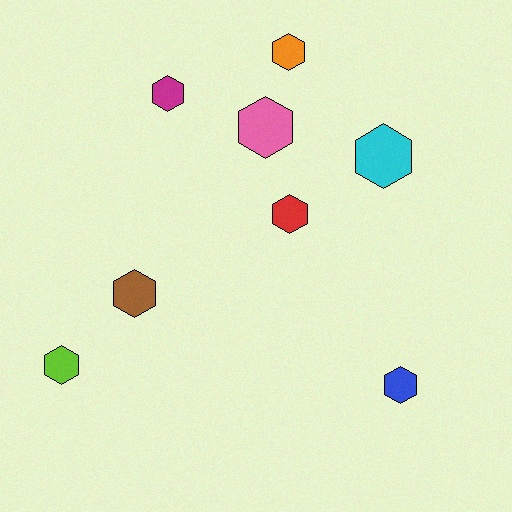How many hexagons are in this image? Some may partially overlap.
There are 8 hexagons.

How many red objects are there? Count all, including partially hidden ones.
There is 1 red object.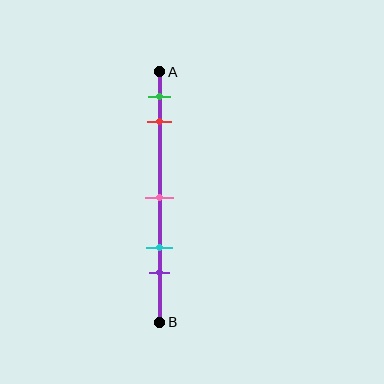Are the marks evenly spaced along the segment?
No, the marks are not evenly spaced.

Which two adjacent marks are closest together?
The green and red marks are the closest adjacent pair.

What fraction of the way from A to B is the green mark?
The green mark is approximately 10% (0.1) of the way from A to B.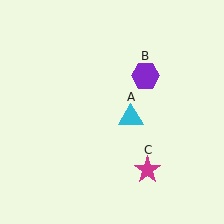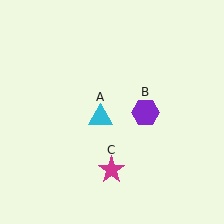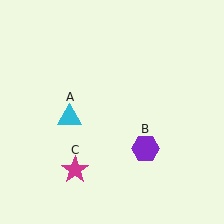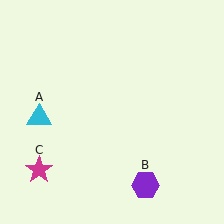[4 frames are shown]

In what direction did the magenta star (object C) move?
The magenta star (object C) moved left.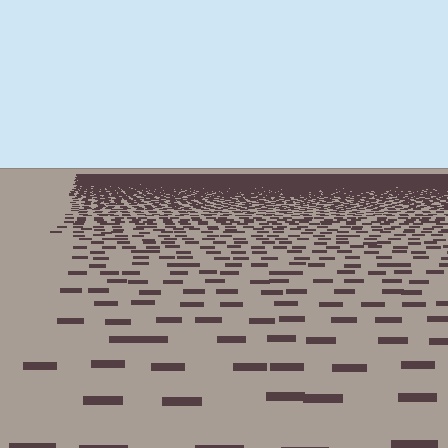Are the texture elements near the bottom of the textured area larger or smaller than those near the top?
Larger. Near the bottom, elements are closer to the viewer and appear at a bigger on-screen size.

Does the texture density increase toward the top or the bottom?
Density increases toward the top.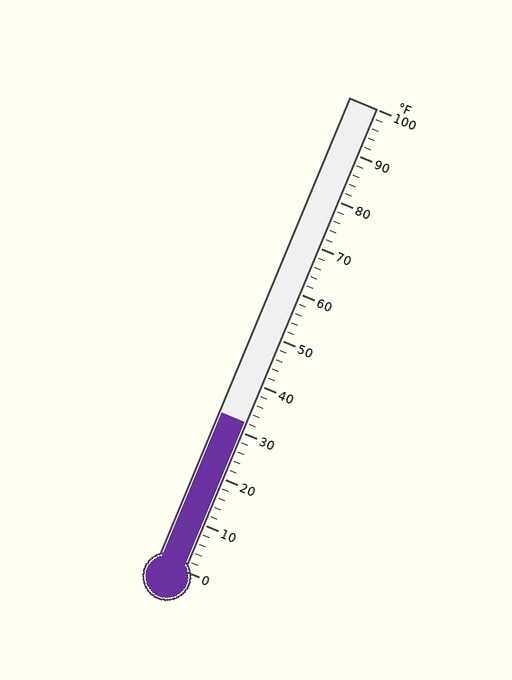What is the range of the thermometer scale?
The thermometer scale ranges from 0°F to 100°F.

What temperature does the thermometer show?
The thermometer shows approximately 32°F.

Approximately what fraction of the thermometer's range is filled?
The thermometer is filled to approximately 30% of its range.